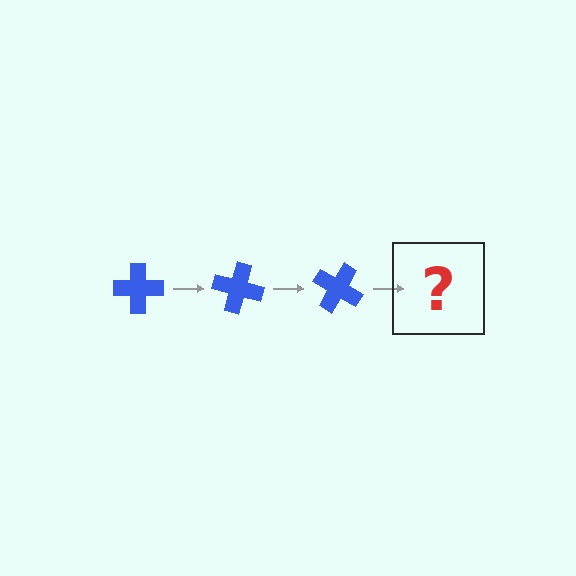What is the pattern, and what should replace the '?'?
The pattern is that the cross rotates 15 degrees each step. The '?' should be a blue cross rotated 45 degrees.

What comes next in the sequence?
The next element should be a blue cross rotated 45 degrees.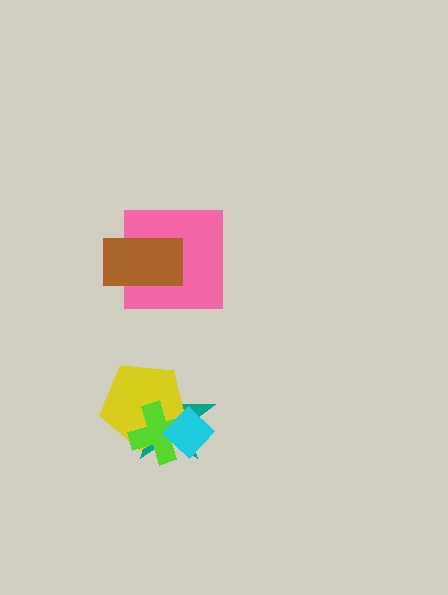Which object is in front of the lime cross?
The cyan diamond is in front of the lime cross.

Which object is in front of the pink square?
The brown rectangle is in front of the pink square.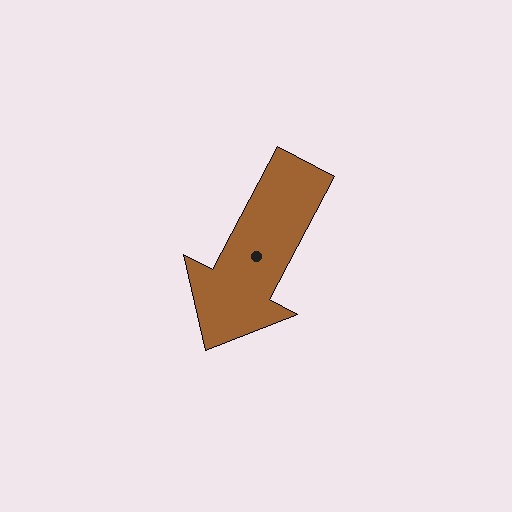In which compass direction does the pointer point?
Southwest.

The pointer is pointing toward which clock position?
Roughly 7 o'clock.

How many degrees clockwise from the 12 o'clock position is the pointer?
Approximately 208 degrees.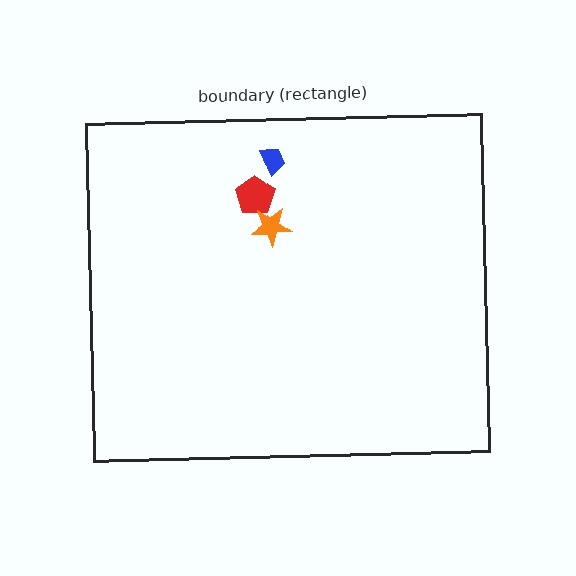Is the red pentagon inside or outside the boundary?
Inside.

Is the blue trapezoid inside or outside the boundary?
Inside.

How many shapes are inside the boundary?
3 inside, 0 outside.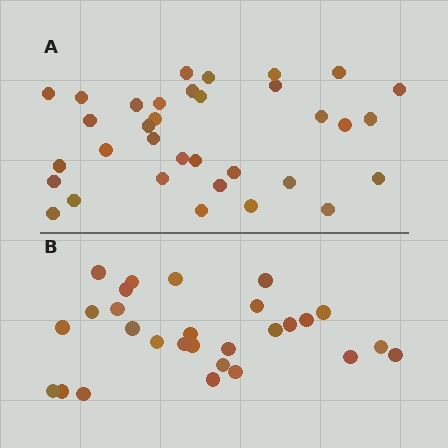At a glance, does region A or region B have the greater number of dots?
Region A (the top region) has more dots.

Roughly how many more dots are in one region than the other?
Region A has about 6 more dots than region B.